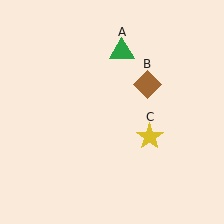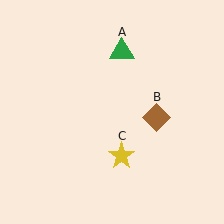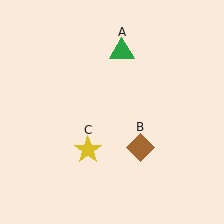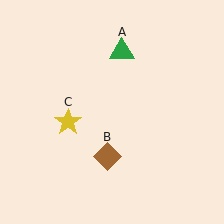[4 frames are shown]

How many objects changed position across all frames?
2 objects changed position: brown diamond (object B), yellow star (object C).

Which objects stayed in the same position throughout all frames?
Green triangle (object A) remained stationary.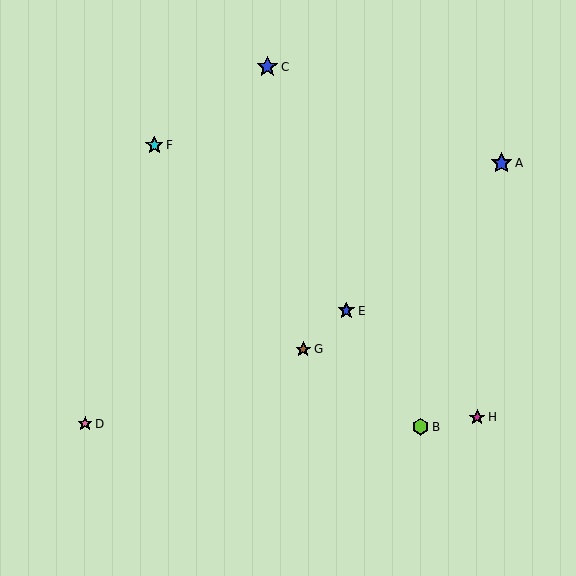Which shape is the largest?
The blue star (labeled A) is the largest.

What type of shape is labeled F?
Shape F is a cyan star.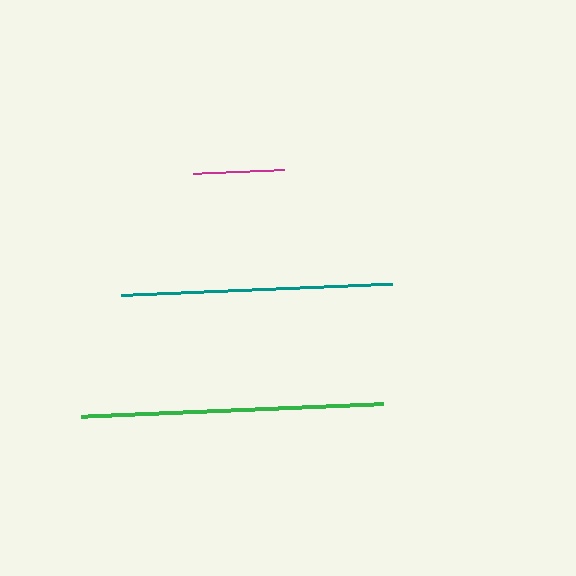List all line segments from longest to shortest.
From longest to shortest: green, teal, magenta.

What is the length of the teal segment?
The teal segment is approximately 271 pixels long.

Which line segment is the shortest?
The magenta line is the shortest at approximately 91 pixels.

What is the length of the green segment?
The green segment is approximately 302 pixels long.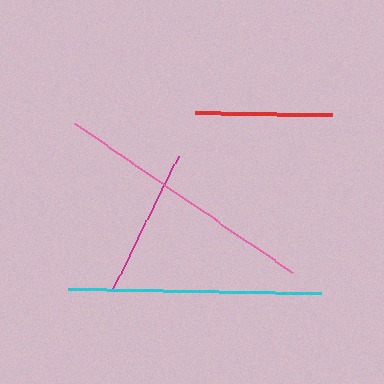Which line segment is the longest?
The pink line is the longest at approximately 264 pixels.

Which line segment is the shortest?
The red line is the shortest at approximately 137 pixels.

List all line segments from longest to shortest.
From longest to shortest: pink, cyan, magenta, red.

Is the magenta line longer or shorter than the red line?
The magenta line is longer than the red line.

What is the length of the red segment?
The red segment is approximately 137 pixels long.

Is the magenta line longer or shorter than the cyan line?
The cyan line is longer than the magenta line.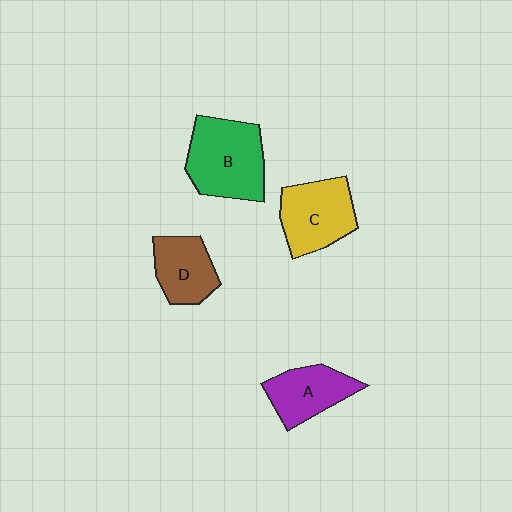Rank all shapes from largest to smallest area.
From largest to smallest: B (green), C (yellow), A (purple), D (brown).